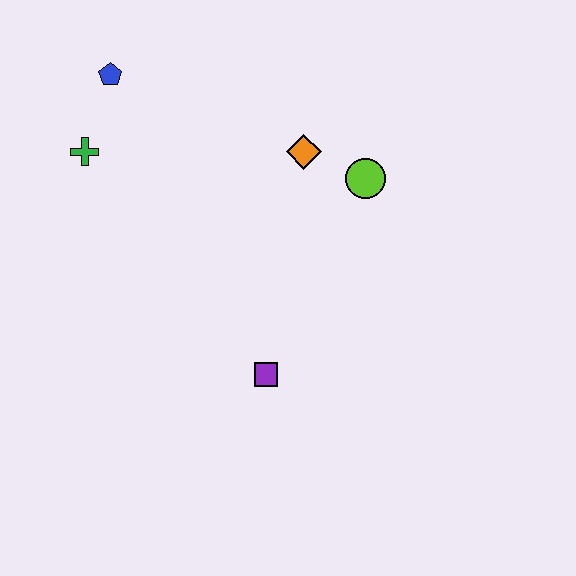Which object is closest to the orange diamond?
The lime circle is closest to the orange diamond.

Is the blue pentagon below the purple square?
No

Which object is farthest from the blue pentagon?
The purple square is farthest from the blue pentagon.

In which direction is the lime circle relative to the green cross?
The lime circle is to the right of the green cross.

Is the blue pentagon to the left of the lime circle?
Yes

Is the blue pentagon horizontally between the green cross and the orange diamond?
Yes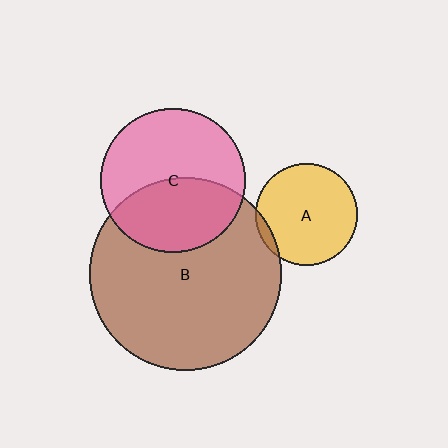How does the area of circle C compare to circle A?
Approximately 2.0 times.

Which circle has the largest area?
Circle B (brown).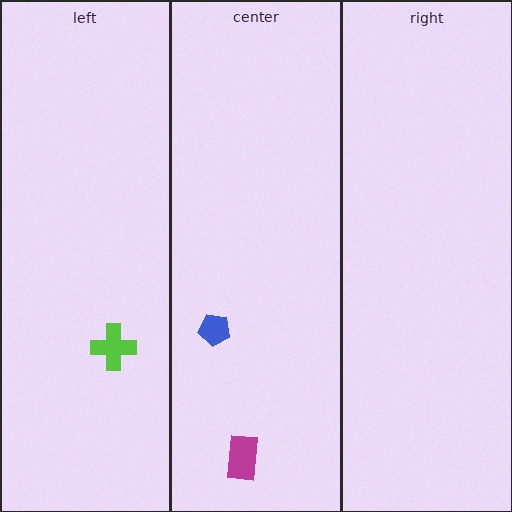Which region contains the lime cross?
The left region.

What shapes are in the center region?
The magenta rectangle, the blue pentagon.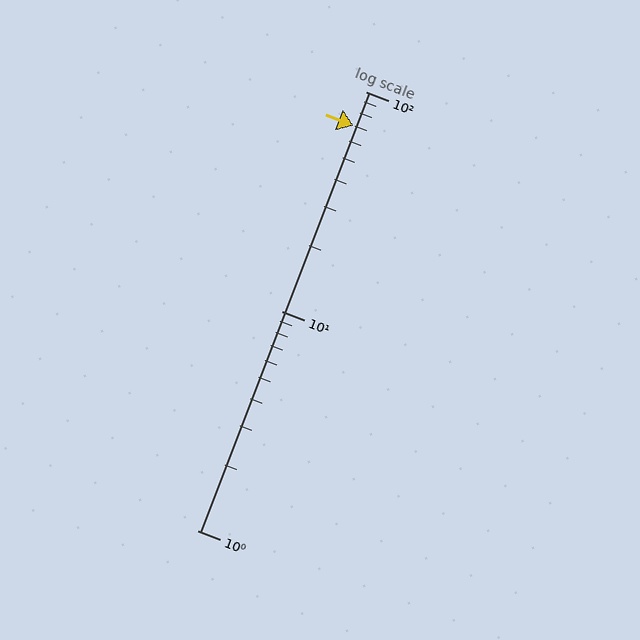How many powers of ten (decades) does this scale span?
The scale spans 2 decades, from 1 to 100.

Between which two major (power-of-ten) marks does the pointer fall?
The pointer is between 10 and 100.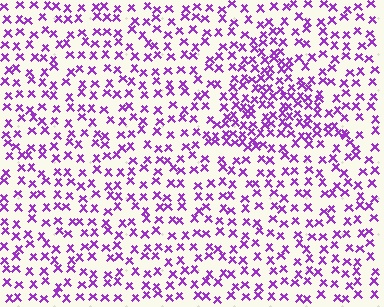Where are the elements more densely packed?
The elements are more densely packed inside the triangle boundary.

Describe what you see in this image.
The image contains small purple elements arranged at two different densities. A triangle-shaped region is visible where the elements are more densely packed than the surrounding area.